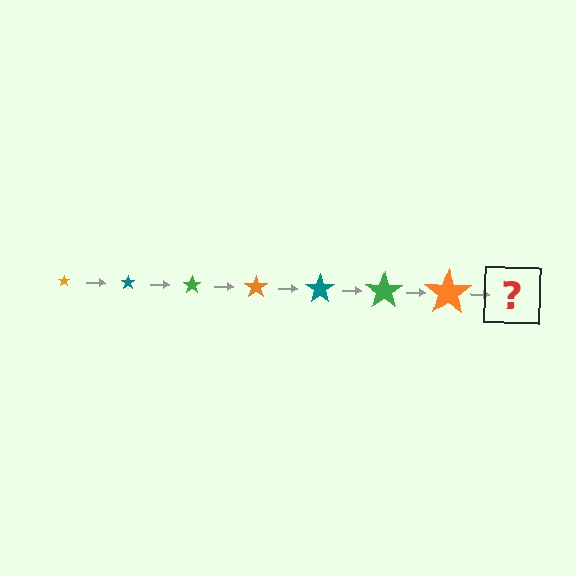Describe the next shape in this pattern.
It should be a teal star, larger than the previous one.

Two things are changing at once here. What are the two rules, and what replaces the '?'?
The two rules are that the star grows larger each step and the color cycles through orange, teal, and green. The '?' should be a teal star, larger than the previous one.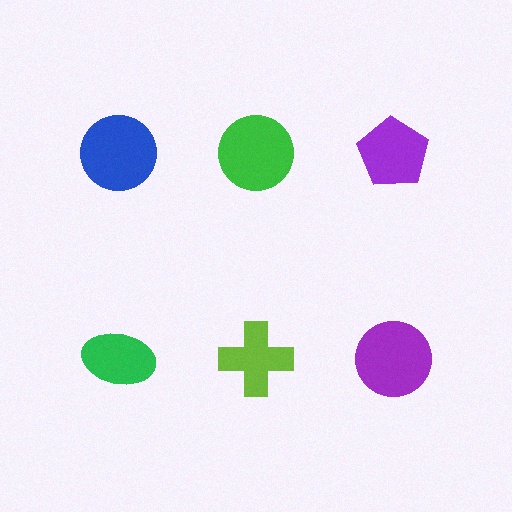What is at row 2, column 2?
A lime cross.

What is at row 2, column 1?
A green ellipse.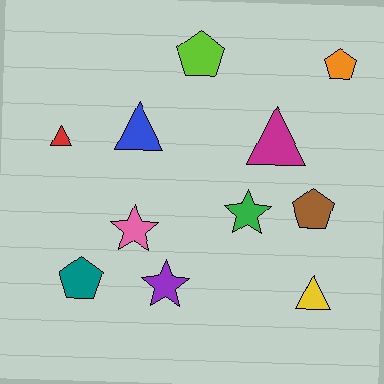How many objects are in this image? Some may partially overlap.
There are 11 objects.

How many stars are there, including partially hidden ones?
There are 3 stars.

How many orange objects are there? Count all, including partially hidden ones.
There is 1 orange object.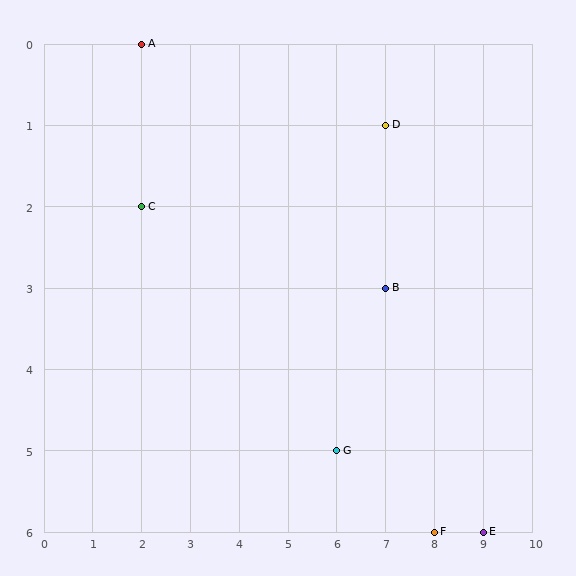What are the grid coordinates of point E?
Point E is at grid coordinates (9, 6).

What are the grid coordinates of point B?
Point B is at grid coordinates (7, 3).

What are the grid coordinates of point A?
Point A is at grid coordinates (2, 0).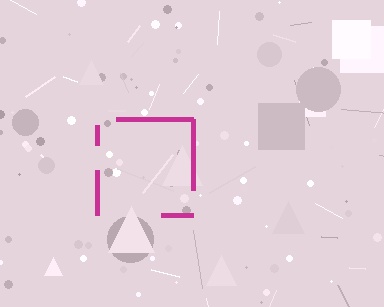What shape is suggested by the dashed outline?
The dashed outline suggests a square.